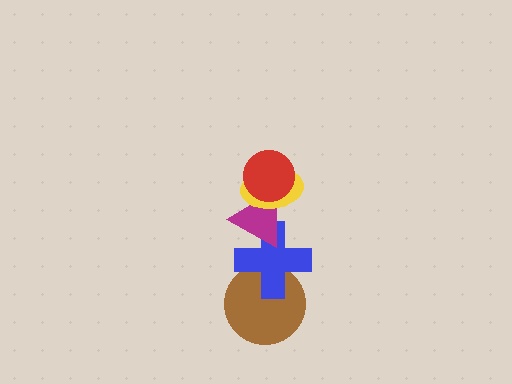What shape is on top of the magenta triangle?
The yellow ellipse is on top of the magenta triangle.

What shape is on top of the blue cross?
The magenta triangle is on top of the blue cross.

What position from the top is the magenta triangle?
The magenta triangle is 3rd from the top.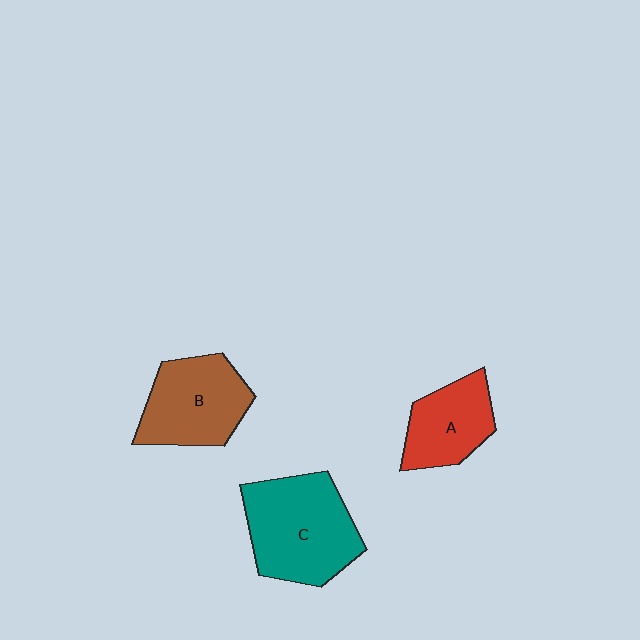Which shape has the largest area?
Shape C (teal).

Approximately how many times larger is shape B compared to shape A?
Approximately 1.3 times.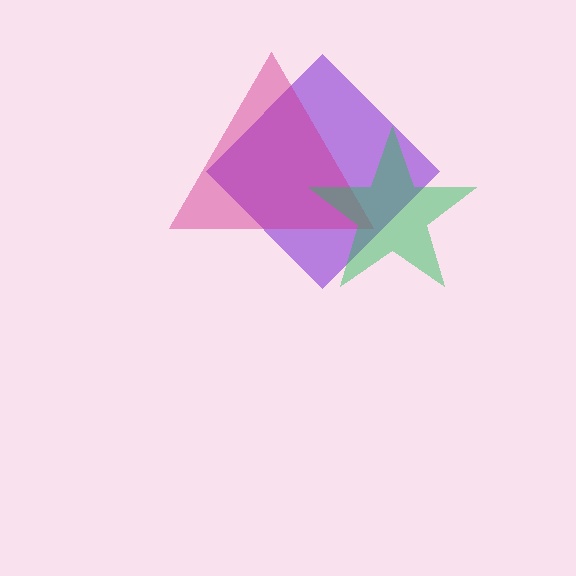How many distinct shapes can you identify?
There are 3 distinct shapes: a purple diamond, a magenta triangle, a green star.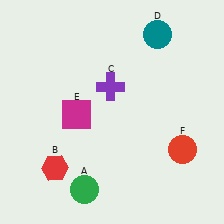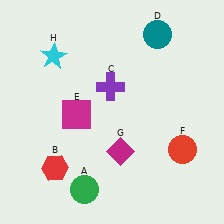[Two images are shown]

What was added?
A magenta diamond (G), a cyan star (H) were added in Image 2.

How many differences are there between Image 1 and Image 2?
There are 2 differences between the two images.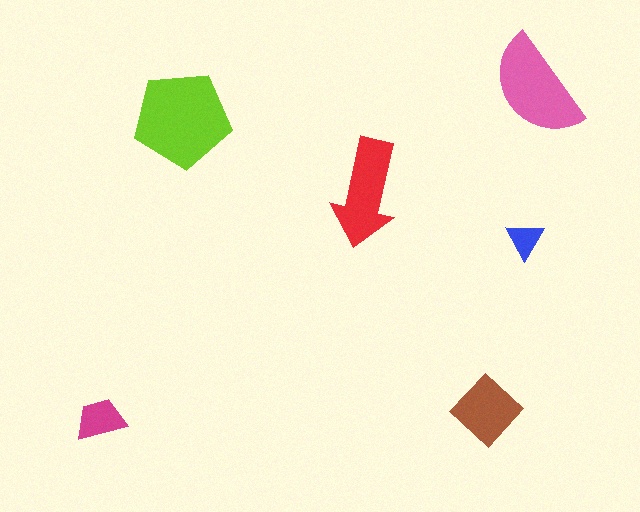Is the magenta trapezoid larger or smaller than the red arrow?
Smaller.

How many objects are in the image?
There are 6 objects in the image.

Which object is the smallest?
The blue triangle.